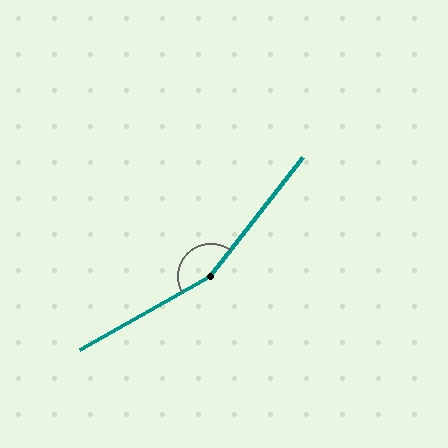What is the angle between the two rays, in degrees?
Approximately 157 degrees.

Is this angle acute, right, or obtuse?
It is obtuse.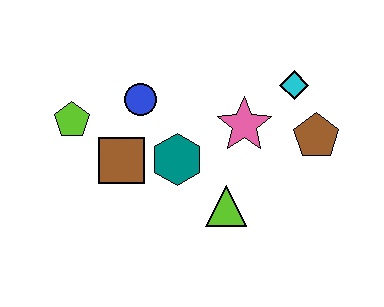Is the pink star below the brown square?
No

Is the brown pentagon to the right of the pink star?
Yes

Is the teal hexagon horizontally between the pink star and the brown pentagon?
No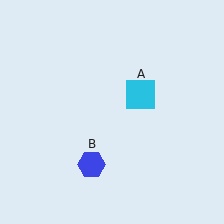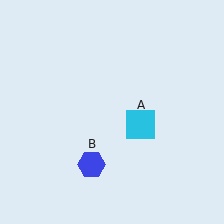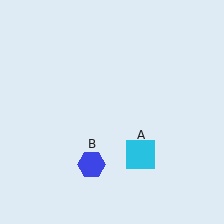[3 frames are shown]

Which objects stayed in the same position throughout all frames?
Blue hexagon (object B) remained stationary.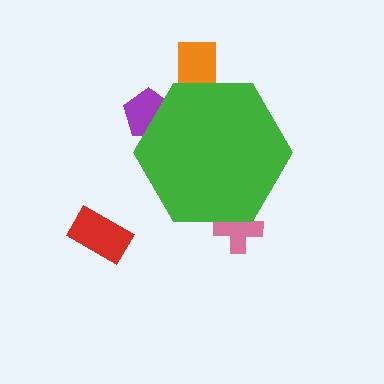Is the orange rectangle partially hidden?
Yes, the orange rectangle is partially hidden behind the green hexagon.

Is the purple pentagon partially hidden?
Yes, the purple pentagon is partially hidden behind the green hexagon.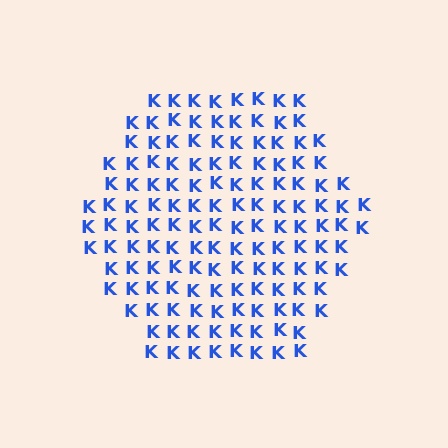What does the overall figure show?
The overall figure shows a hexagon.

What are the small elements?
The small elements are letter K's.